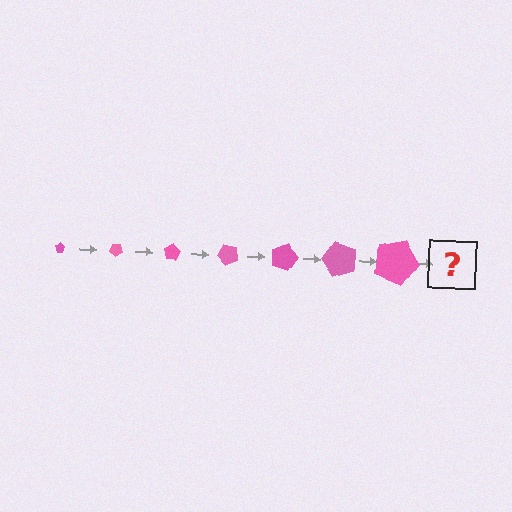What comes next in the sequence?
The next element should be a pentagon, larger than the previous one and rotated 280 degrees from the start.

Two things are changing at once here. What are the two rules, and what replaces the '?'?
The two rules are that the pentagon grows larger each step and it rotates 40 degrees each step. The '?' should be a pentagon, larger than the previous one and rotated 280 degrees from the start.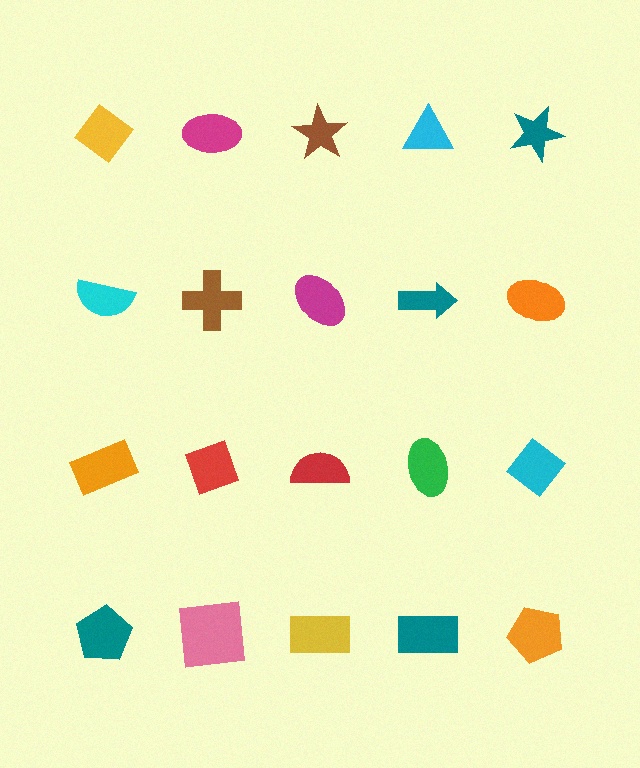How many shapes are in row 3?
5 shapes.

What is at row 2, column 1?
A cyan semicircle.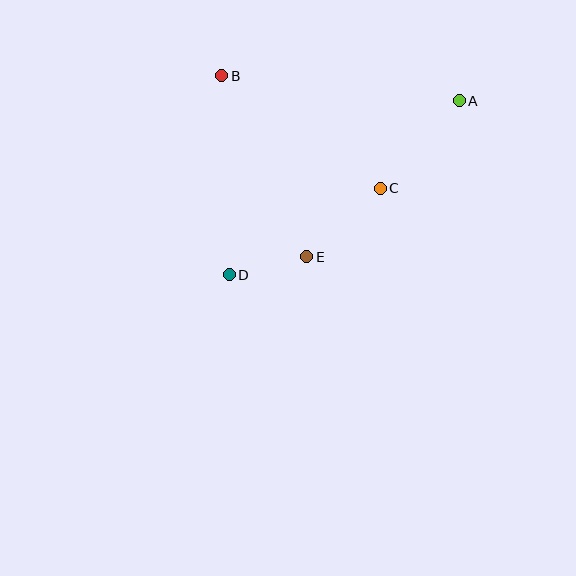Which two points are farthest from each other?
Points A and D are farthest from each other.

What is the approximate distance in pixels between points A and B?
The distance between A and B is approximately 239 pixels.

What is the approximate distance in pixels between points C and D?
The distance between C and D is approximately 174 pixels.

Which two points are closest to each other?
Points D and E are closest to each other.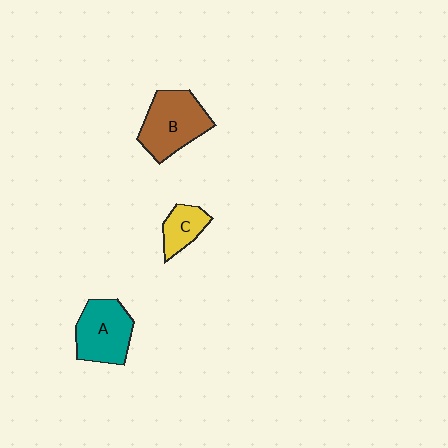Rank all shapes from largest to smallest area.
From largest to smallest: B (brown), A (teal), C (yellow).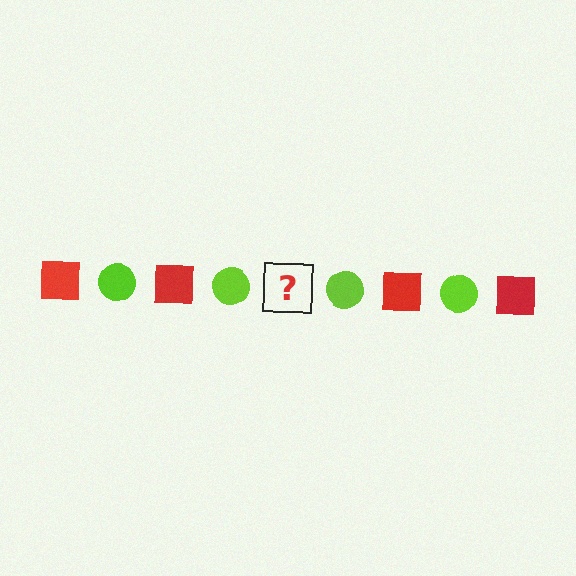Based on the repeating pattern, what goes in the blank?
The blank should be a red square.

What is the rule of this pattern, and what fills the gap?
The rule is that the pattern alternates between red square and lime circle. The gap should be filled with a red square.